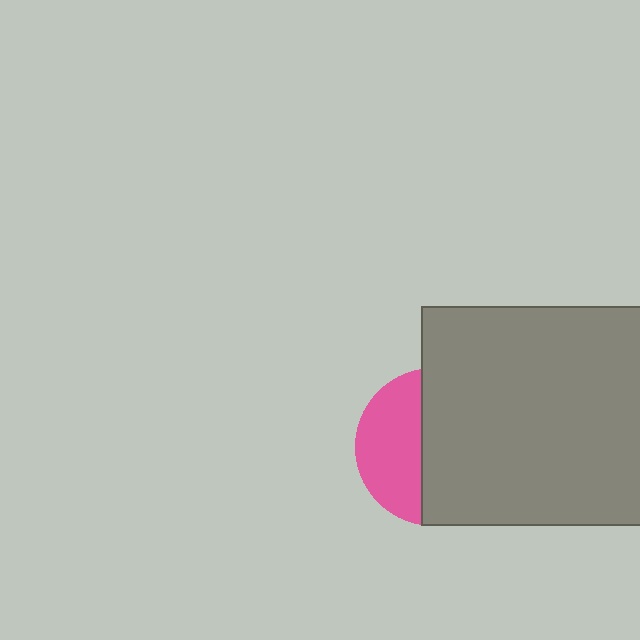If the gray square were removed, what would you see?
You would see the complete pink circle.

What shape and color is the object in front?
The object in front is a gray square.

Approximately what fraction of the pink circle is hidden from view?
Roughly 60% of the pink circle is hidden behind the gray square.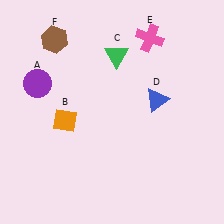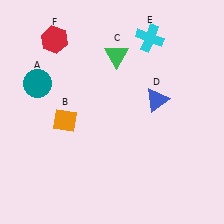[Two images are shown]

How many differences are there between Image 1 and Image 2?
There are 3 differences between the two images.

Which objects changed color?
A changed from purple to teal. E changed from pink to cyan. F changed from brown to red.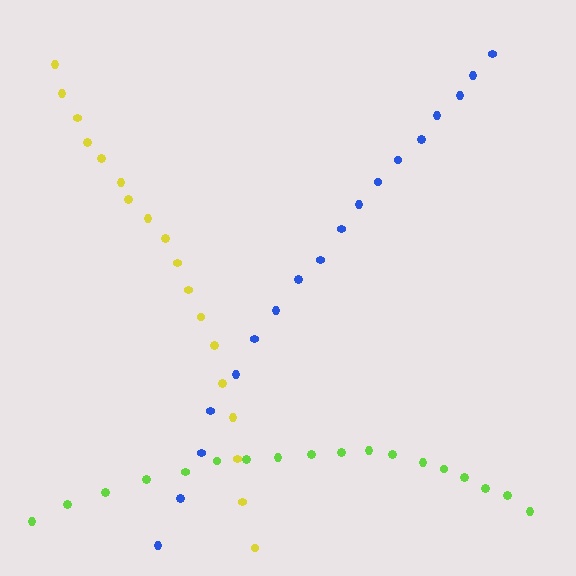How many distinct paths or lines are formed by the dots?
There are 3 distinct paths.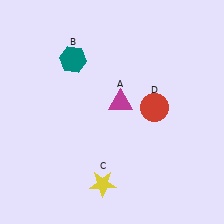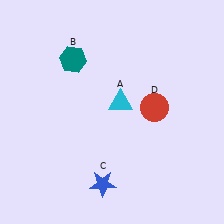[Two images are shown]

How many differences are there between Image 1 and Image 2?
There are 2 differences between the two images.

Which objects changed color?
A changed from magenta to cyan. C changed from yellow to blue.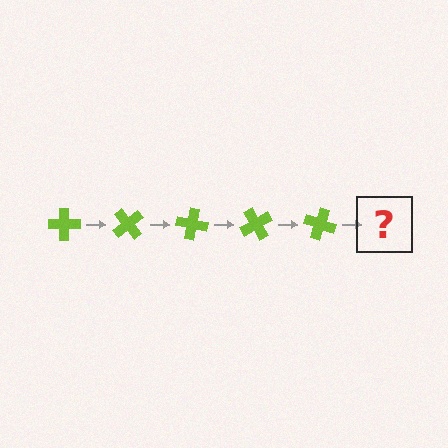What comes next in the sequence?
The next element should be a lime cross rotated 250 degrees.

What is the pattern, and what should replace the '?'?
The pattern is that the cross rotates 50 degrees each step. The '?' should be a lime cross rotated 250 degrees.